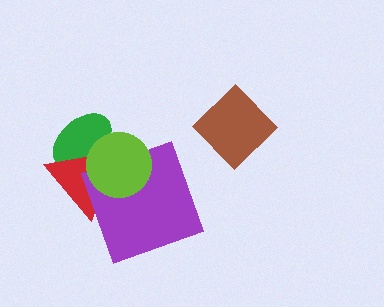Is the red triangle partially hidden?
Yes, it is partially covered by another shape.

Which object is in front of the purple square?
The lime circle is in front of the purple square.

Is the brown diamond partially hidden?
No, no other shape covers it.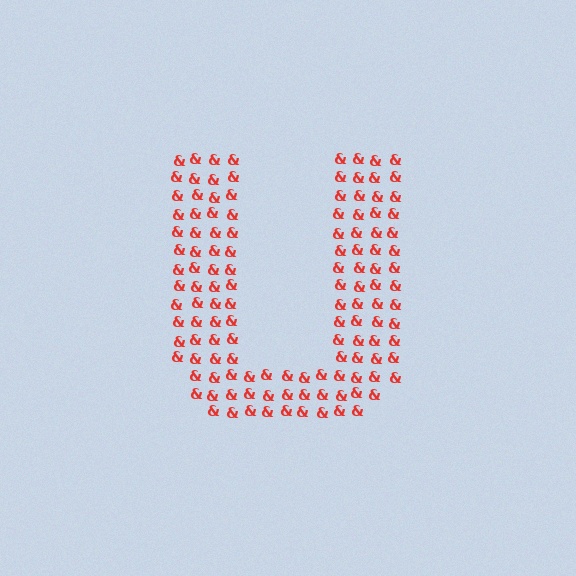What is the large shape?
The large shape is the letter U.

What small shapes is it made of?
It is made of small ampersands.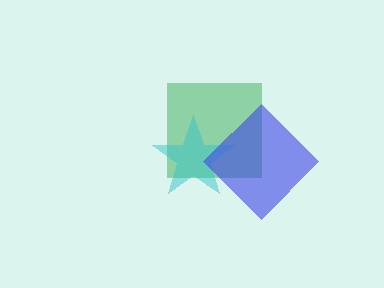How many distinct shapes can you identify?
There are 3 distinct shapes: a green square, a cyan star, a blue diamond.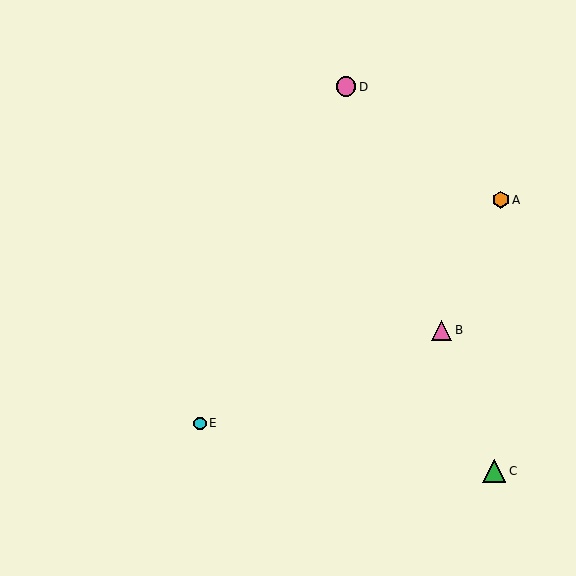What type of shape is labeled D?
Shape D is a pink circle.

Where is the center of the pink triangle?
The center of the pink triangle is at (442, 330).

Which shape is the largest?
The green triangle (labeled C) is the largest.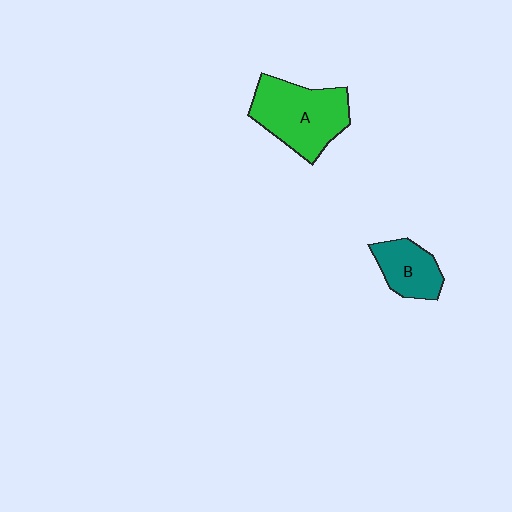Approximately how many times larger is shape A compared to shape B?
Approximately 1.8 times.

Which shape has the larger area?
Shape A (green).